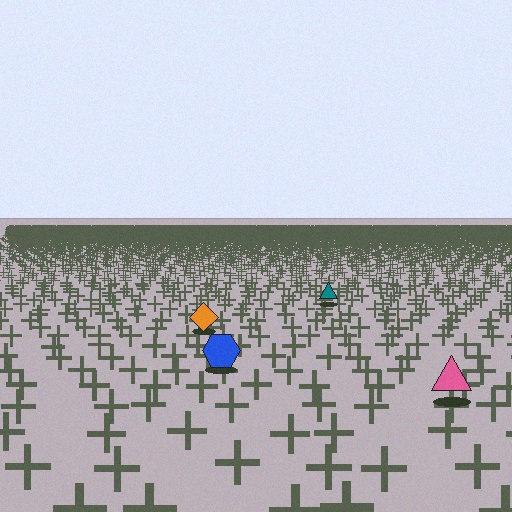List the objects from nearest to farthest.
From nearest to farthest: the pink triangle, the blue hexagon, the orange diamond, the teal triangle.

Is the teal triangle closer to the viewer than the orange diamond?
No. The orange diamond is closer — you can tell from the texture gradient: the ground texture is coarser near it.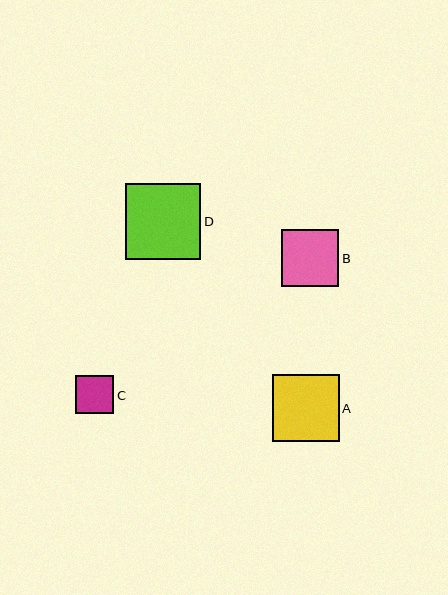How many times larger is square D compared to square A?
Square D is approximately 1.1 times the size of square A.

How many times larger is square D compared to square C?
Square D is approximately 2.0 times the size of square C.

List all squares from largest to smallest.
From largest to smallest: D, A, B, C.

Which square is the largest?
Square D is the largest with a size of approximately 76 pixels.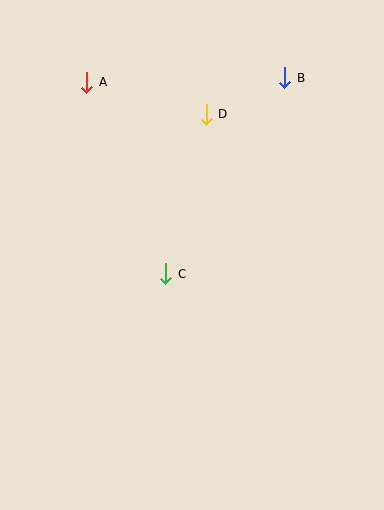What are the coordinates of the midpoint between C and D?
The midpoint between C and D is at (186, 194).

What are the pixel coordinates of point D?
Point D is at (206, 114).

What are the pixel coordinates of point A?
Point A is at (87, 82).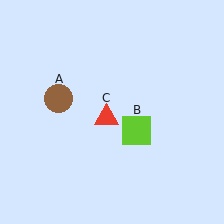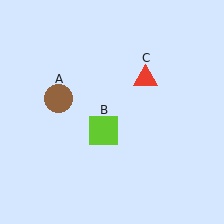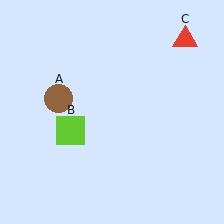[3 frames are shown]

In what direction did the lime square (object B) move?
The lime square (object B) moved left.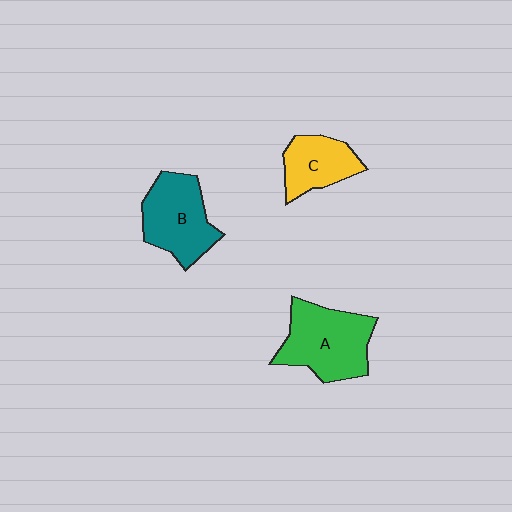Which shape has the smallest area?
Shape C (yellow).